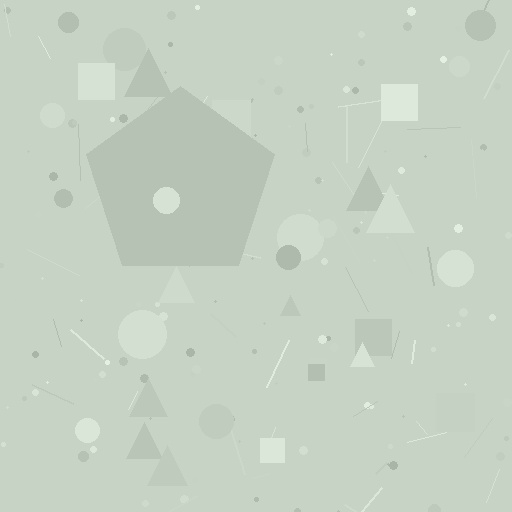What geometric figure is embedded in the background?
A pentagon is embedded in the background.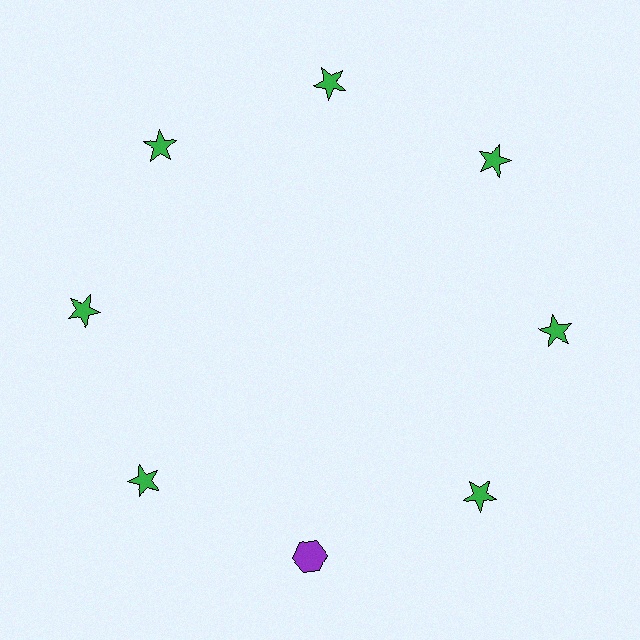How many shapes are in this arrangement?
There are 8 shapes arranged in a ring pattern.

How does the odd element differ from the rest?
It differs in both color (purple instead of green) and shape (hexagon instead of star).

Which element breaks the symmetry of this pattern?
The purple hexagon at roughly the 6 o'clock position breaks the symmetry. All other shapes are green stars.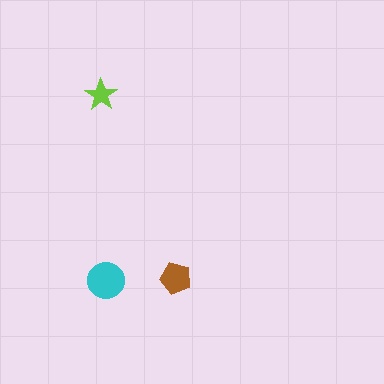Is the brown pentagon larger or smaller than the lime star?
Larger.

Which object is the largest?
The cyan circle.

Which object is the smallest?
The lime star.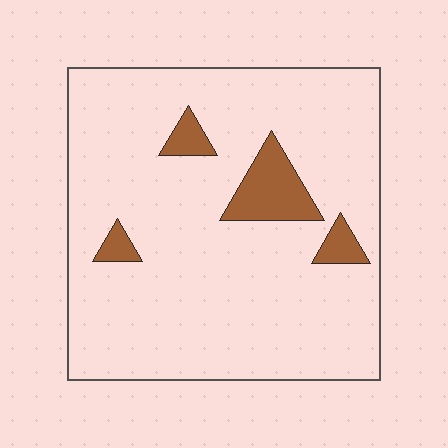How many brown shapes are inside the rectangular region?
4.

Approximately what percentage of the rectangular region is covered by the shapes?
Approximately 10%.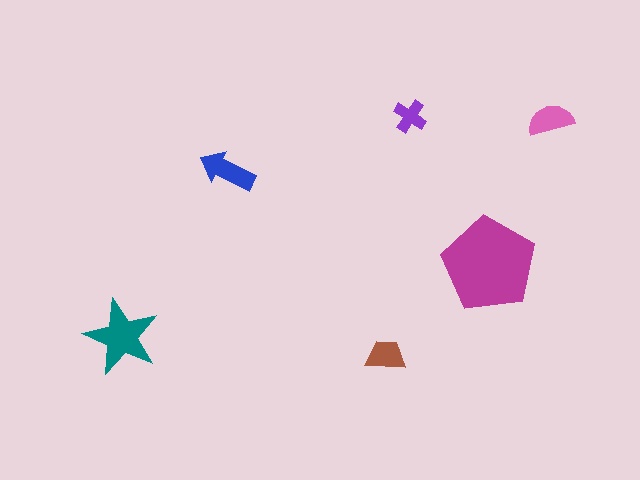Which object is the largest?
The magenta pentagon.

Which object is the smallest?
The purple cross.